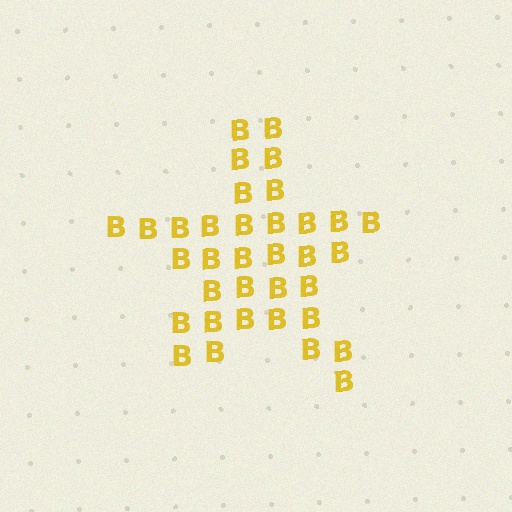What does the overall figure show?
The overall figure shows a star.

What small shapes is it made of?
It is made of small letter B's.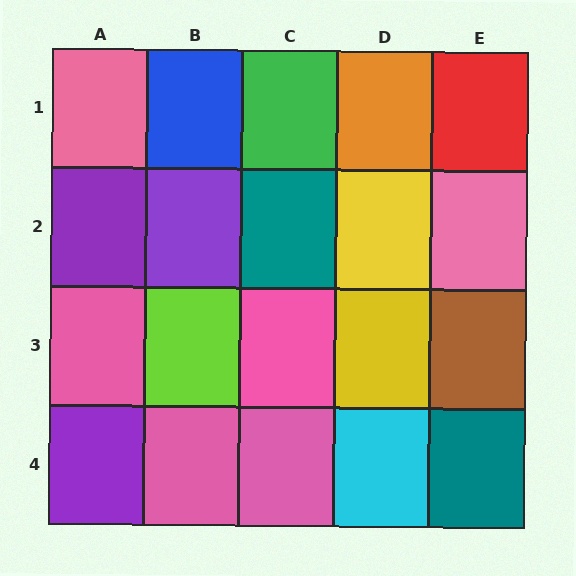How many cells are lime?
1 cell is lime.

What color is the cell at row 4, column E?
Teal.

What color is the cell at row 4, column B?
Pink.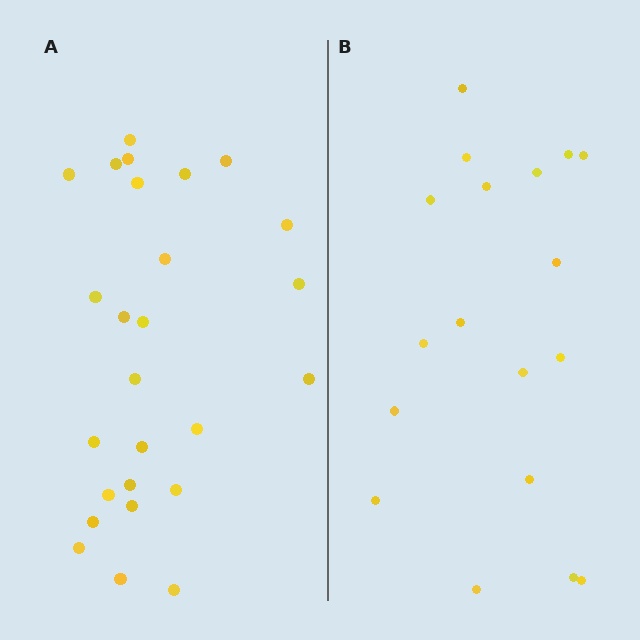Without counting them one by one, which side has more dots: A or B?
Region A (the left region) has more dots.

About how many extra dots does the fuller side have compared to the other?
Region A has roughly 8 or so more dots than region B.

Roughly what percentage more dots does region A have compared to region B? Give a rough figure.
About 45% more.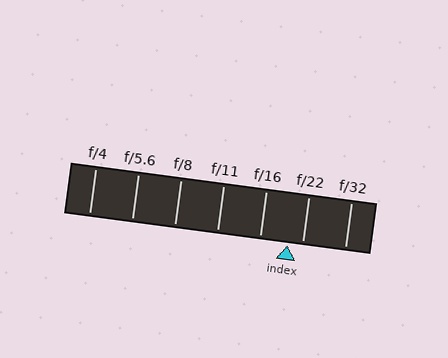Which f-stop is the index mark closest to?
The index mark is closest to f/22.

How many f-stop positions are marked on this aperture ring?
There are 7 f-stop positions marked.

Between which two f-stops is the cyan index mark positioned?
The index mark is between f/16 and f/22.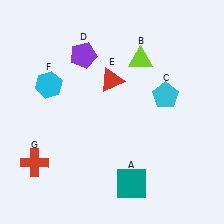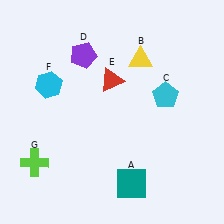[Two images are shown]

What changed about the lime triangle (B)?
In Image 1, B is lime. In Image 2, it changed to yellow.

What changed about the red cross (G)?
In Image 1, G is red. In Image 2, it changed to lime.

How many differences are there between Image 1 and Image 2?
There are 2 differences between the two images.